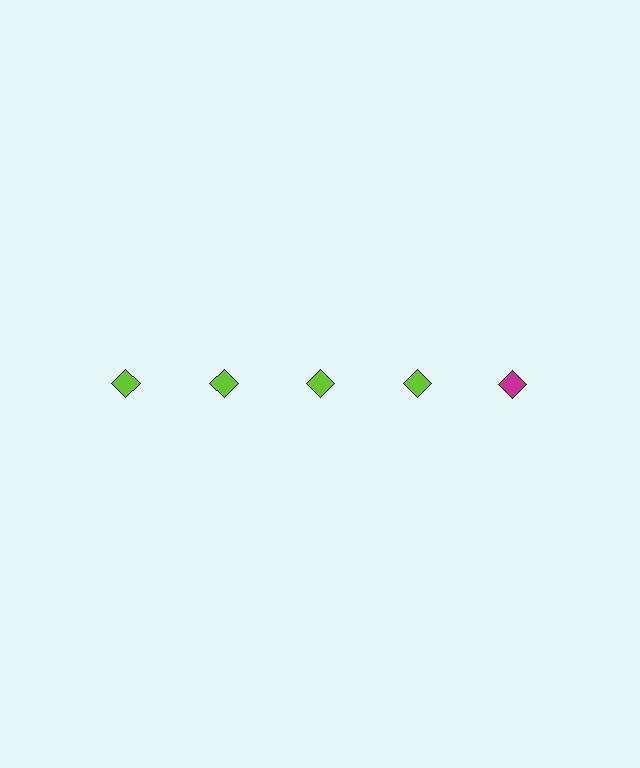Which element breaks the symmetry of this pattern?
The magenta diamond in the top row, rightmost column breaks the symmetry. All other shapes are lime diamonds.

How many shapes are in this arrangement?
There are 5 shapes arranged in a grid pattern.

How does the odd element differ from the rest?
It has a different color: magenta instead of lime.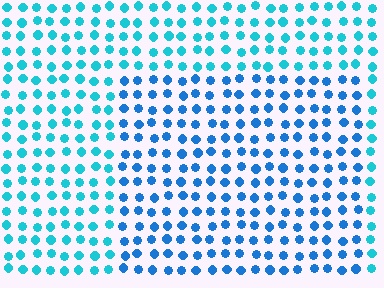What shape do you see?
I see a rectangle.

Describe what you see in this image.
The image is filled with small cyan elements in a uniform arrangement. A rectangle-shaped region is visible where the elements are tinted to a slightly different hue, forming a subtle color boundary.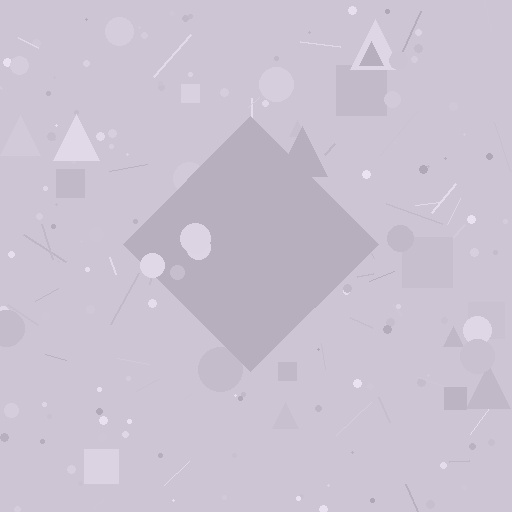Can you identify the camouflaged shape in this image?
The camouflaged shape is a diamond.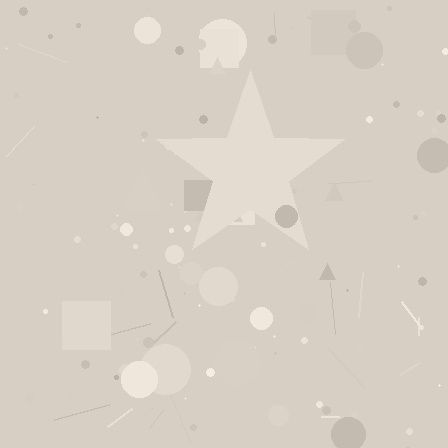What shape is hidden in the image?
A star is hidden in the image.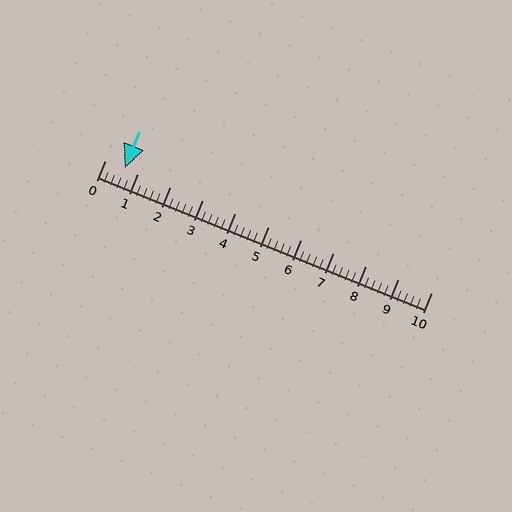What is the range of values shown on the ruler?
The ruler shows values from 0 to 10.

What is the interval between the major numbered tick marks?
The major tick marks are spaced 1 units apart.